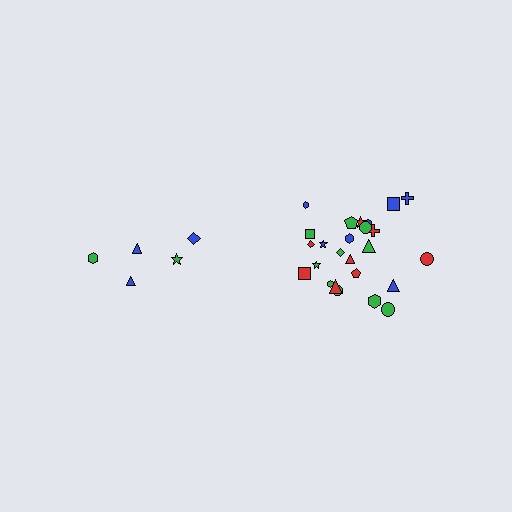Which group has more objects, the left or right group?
The right group.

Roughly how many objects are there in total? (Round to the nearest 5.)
Roughly 30 objects in total.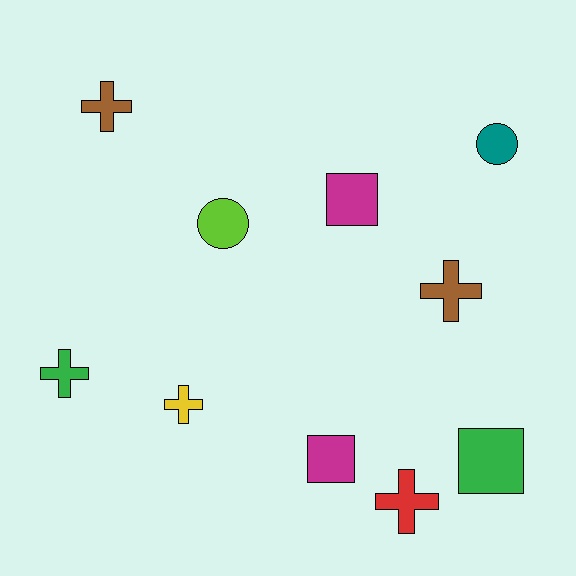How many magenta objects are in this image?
There are 2 magenta objects.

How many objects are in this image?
There are 10 objects.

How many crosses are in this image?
There are 5 crosses.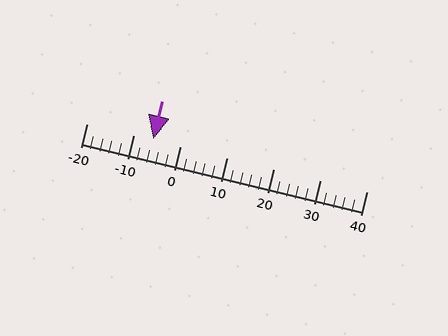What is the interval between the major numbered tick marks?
The major tick marks are spaced 10 units apart.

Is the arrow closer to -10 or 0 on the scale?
The arrow is closer to -10.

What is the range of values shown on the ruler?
The ruler shows values from -20 to 40.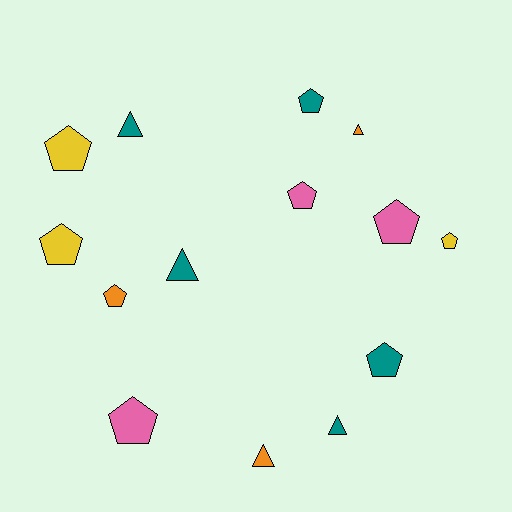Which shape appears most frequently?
Pentagon, with 9 objects.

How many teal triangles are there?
There are 3 teal triangles.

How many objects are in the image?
There are 14 objects.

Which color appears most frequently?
Teal, with 5 objects.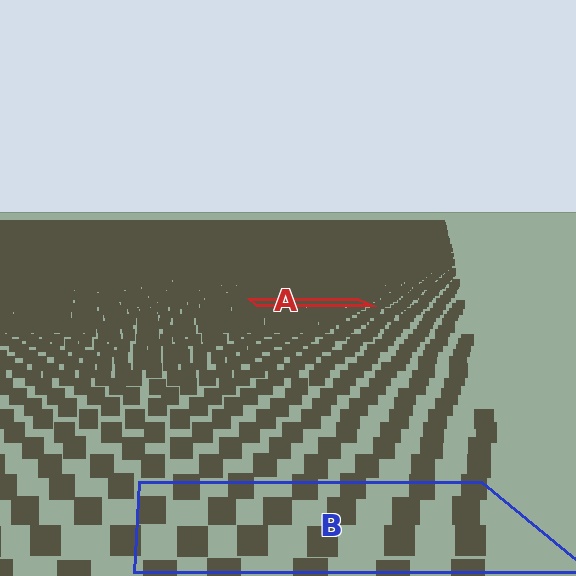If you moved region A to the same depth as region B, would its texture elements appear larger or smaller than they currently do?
They would appear larger. At a closer depth, the same texture elements are projected at a bigger on-screen size.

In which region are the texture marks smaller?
The texture marks are smaller in region A, because it is farther away.